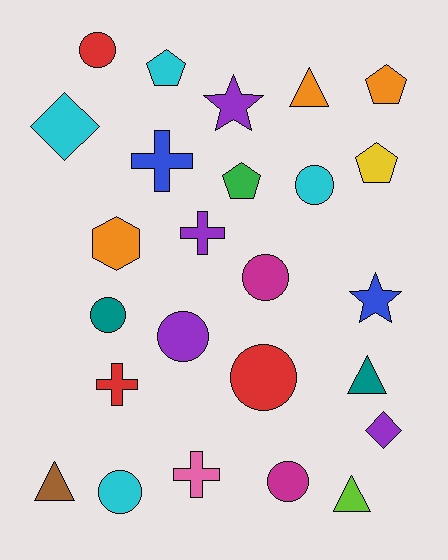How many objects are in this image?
There are 25 objects.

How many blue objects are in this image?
There are 2 blue objects.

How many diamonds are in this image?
There are 2 diamonds.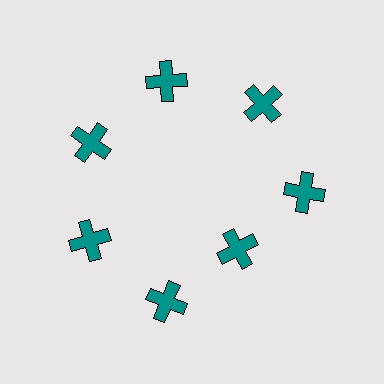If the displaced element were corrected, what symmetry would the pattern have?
It would have 7-fold rotational symmetry — the pattern would map onto itself every 51 degrees.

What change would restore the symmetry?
The symmetry would be restored by moving it outward, back onto the ring so that all 7 crosses sit at equal angles and equal distance from the center.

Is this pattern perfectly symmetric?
No. The 7 teal crosses are arranged in a ring, but one element near the 5 o'clock position is pulled inward toward the center, breaking the 7-fold rotational symmetry.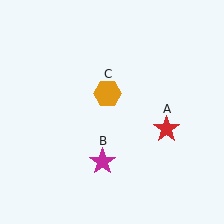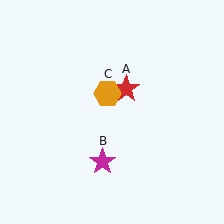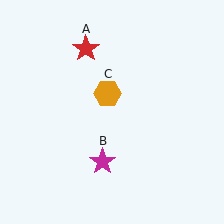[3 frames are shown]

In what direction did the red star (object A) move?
The red star (object A) moved up and to the left.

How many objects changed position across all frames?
1 object changed position: red star (object A).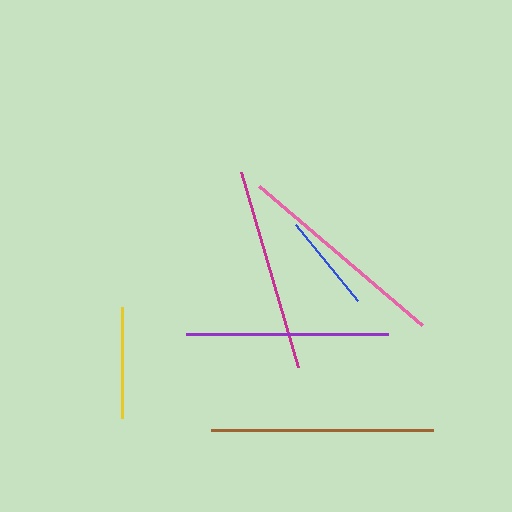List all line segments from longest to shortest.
From longest to shortest: brown, pink, magenta, purple, yellow, blue.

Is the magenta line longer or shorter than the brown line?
The brown line is longer than the magenta line.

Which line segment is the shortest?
The blue line is the shortest at approximately 99 pixels.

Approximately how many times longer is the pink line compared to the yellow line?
The pink line is approximately 1.9 times the length of the yellow line.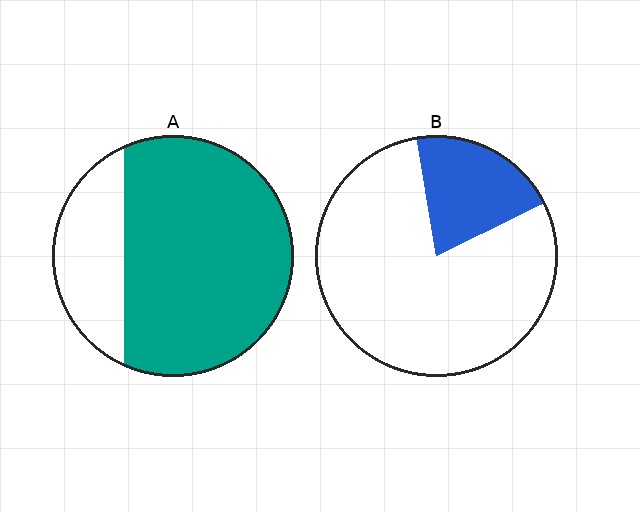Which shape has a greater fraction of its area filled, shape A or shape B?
Shape A.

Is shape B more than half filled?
No.